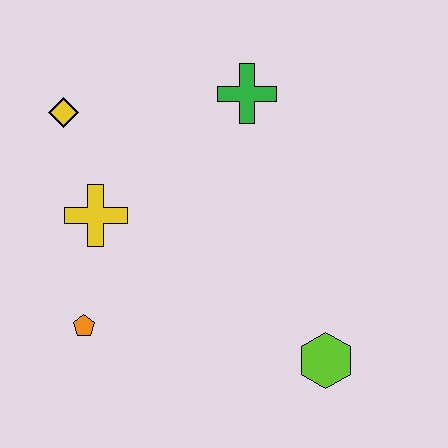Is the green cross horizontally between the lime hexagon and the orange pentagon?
Yes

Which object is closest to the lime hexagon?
The orange pentagon is closest to the lime hexagon.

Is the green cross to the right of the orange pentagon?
Yes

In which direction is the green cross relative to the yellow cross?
The green cross is to the right of the yellow cross.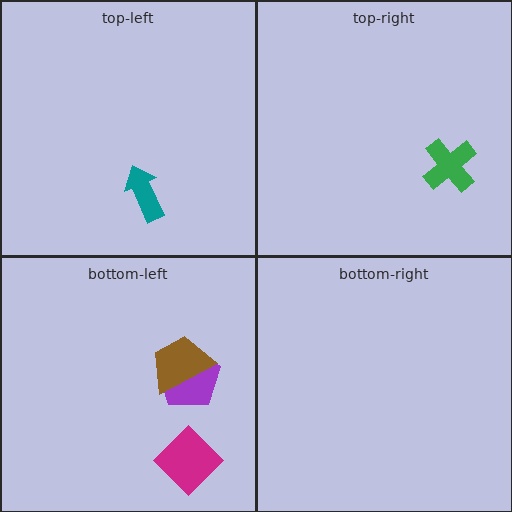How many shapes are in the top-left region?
1.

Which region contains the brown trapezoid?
The bottom-left region.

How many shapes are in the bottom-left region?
3.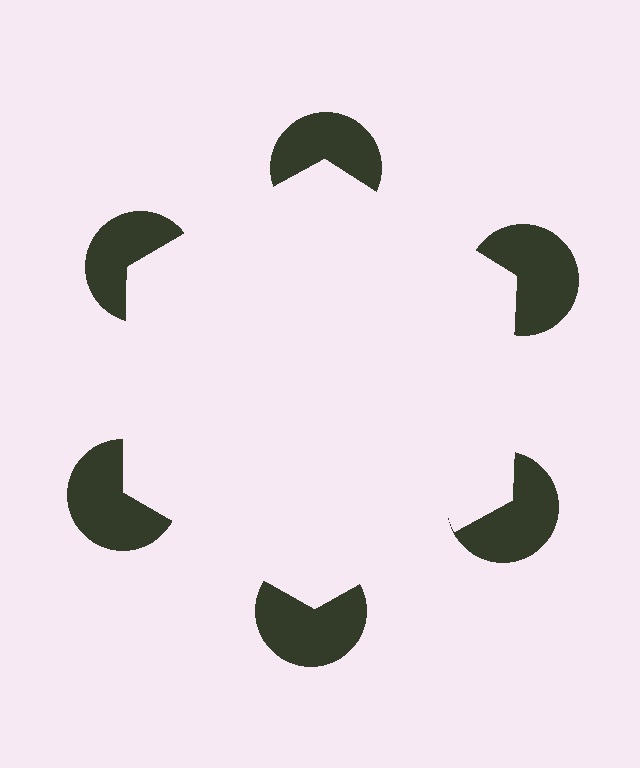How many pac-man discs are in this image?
There are 6 — one at each vertex of the illusory hexagon.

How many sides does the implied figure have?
6 sides.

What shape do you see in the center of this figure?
An illusory hexagon — its edges are inferred from the aligned wedge cuts in the pac-man discs, not physically drawn.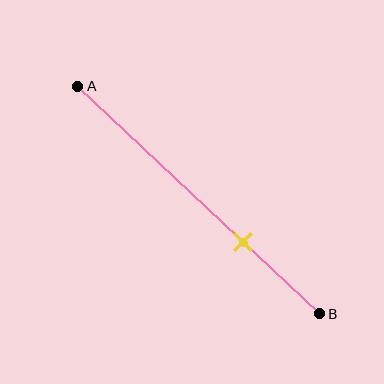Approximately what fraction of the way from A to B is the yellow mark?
The yellow mark is approximately 70% of the way from A to B.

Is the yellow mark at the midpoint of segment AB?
No, the mark is at about 70% from A, not at the 50% midpoint.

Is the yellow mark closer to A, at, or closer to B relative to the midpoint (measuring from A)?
The yellow mark is closer to point B than the midpoint of segment AB.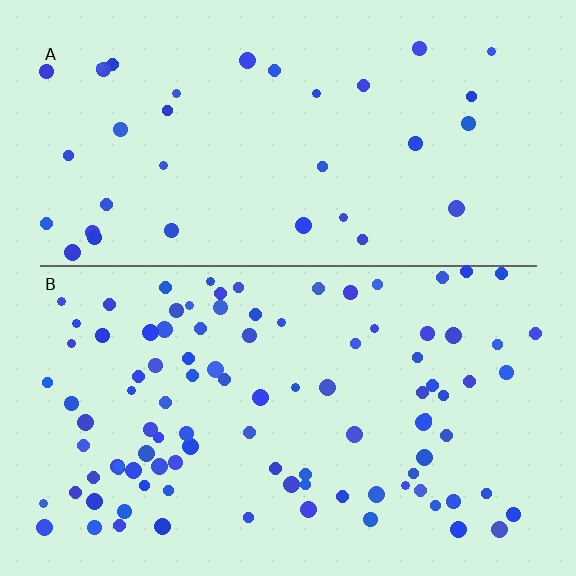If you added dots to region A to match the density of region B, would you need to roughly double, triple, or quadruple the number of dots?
Approximately triple.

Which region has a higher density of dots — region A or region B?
B (the bottom).